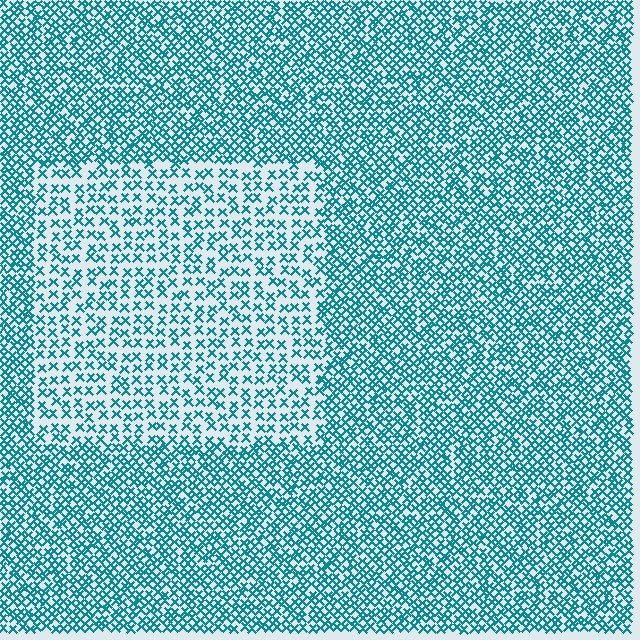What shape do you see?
I see a rectangle.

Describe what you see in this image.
The image contains small teal elements arranged at two different densities. A rectangle-shaped region is visible where the elements are less densely packed than the surrounding area.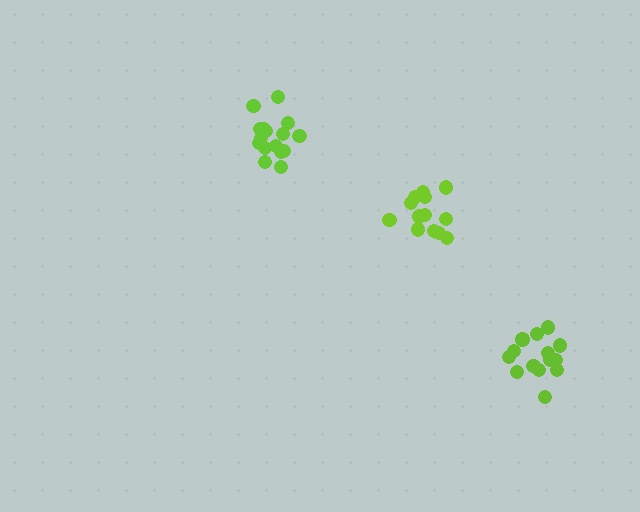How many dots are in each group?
Group 1: 16 dots, Group 2: 14 dots, Group 3: 13 dots (43 total).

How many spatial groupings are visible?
There are 3 spatial groupings.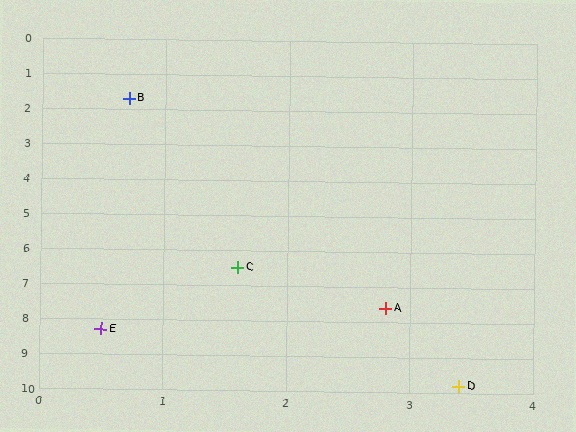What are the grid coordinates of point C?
Point C is at approximately (1.6, 6.5).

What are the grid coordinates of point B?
Point B is at approximately (0.7, 1.7).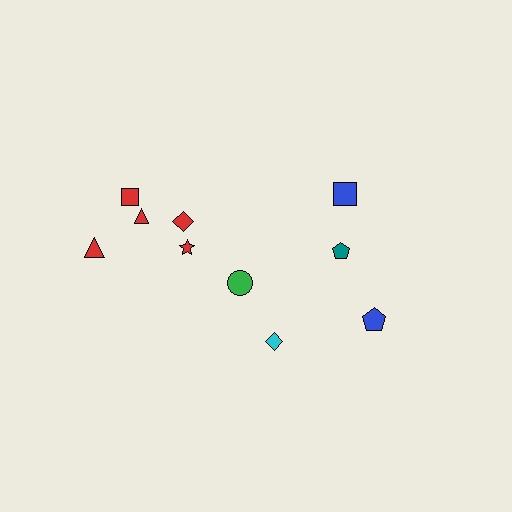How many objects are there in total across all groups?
There are 10 objects.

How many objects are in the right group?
There are 4 objects.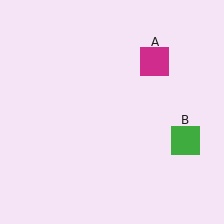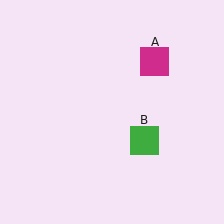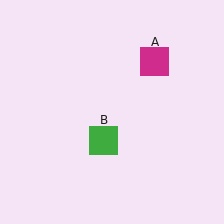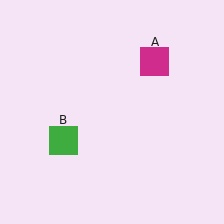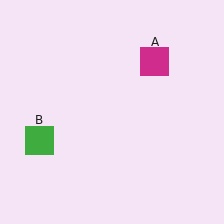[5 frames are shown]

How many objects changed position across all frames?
1 object changed position: green square (object B).